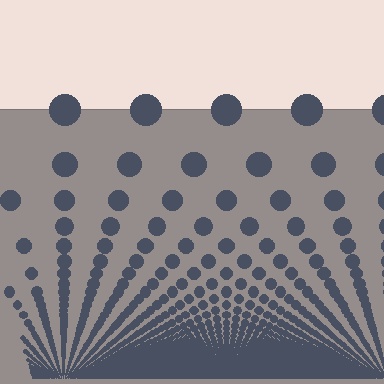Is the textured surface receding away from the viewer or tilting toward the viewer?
The surface appears to tilt toward the viewer. Texture elements get larger and sparser toward the top.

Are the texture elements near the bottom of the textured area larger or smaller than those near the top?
Smaller. The gradient is inverted — elements near the bottom are smaller and denser.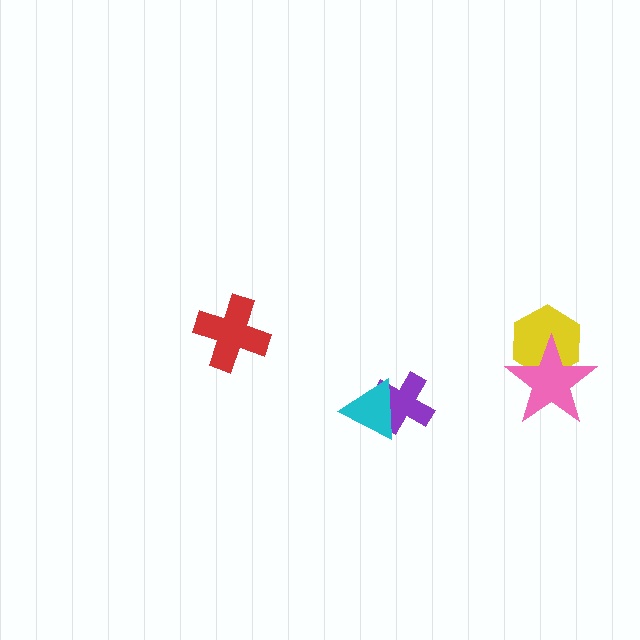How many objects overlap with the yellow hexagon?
1 object overlaps with the yellow hexagon.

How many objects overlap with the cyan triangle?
1 object overlaps with the cyan triangle.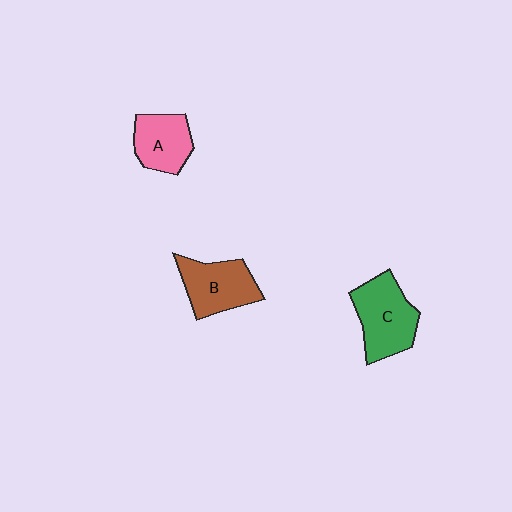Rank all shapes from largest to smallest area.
From largest to smallest: C (green), B (brown), A (pink).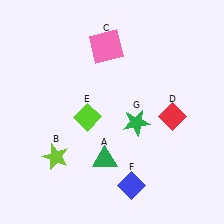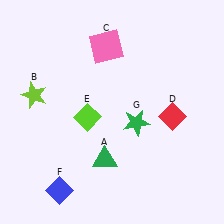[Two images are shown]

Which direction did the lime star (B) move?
The lime star (B) moved up.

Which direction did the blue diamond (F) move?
The blue diamond (F) moved left.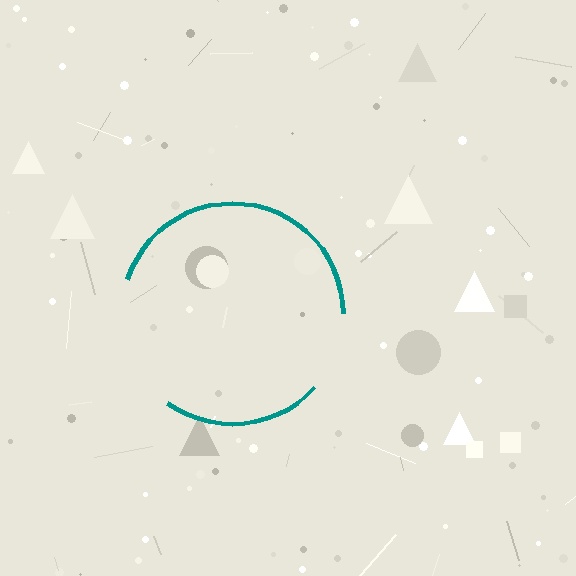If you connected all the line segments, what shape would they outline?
They would outline a circle.